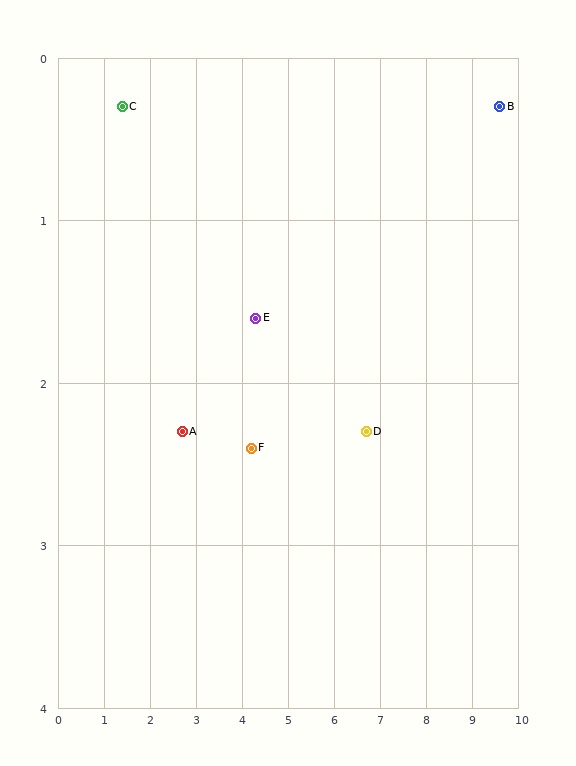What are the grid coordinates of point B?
Point B is at approximately (9.6, 0.3).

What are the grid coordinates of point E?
Point E is at approximately (4.3, 1.6).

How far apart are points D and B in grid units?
Points D and B are about 3.5 grid units apart.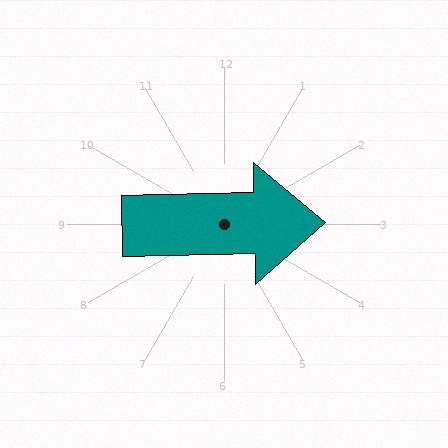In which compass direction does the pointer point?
East.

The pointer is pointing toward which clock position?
Roughly 3 o'clock.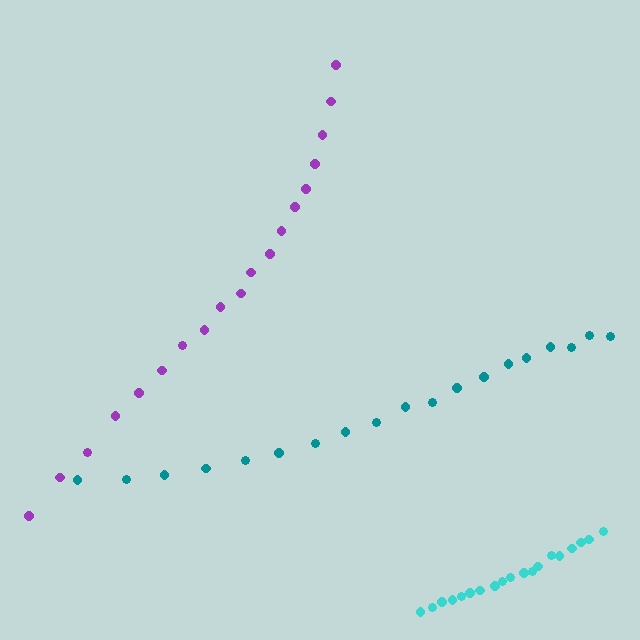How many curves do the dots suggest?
There are 3 distinct paths.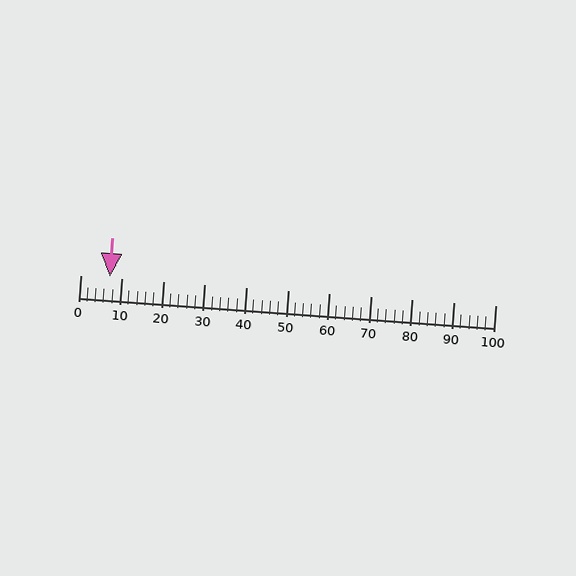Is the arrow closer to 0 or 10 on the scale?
The arrow is closer to 10.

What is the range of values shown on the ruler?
The ruler shows values from 0 to 100.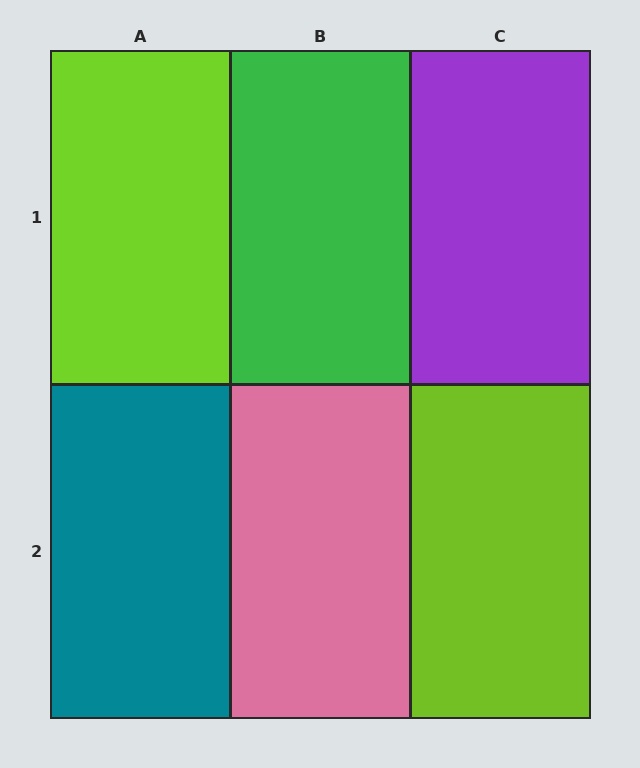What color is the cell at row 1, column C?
Purple.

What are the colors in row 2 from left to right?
Teal, pink, lime.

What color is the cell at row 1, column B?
Green.